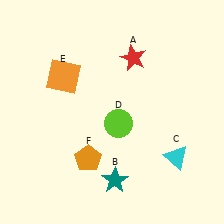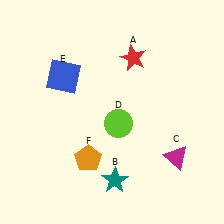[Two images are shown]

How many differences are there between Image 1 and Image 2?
There are 2 differences between the two images.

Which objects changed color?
C changed from cyan to magenta. E changed from orange to blue.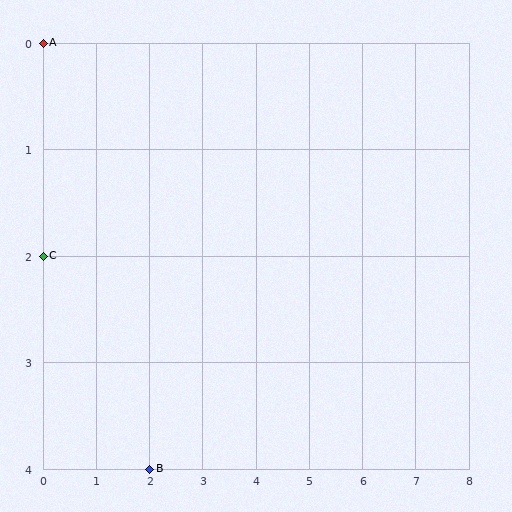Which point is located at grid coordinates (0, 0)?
Point A is at (0, 0).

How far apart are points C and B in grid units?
Points C and B are 2 columns and 2 rows apart (about 2.8 grid units diagonally).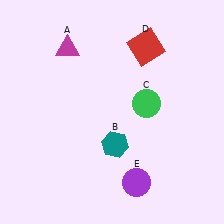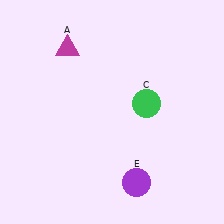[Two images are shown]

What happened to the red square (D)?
The red square (D) was removed in Image 2. It was in the top-right area of Image 1.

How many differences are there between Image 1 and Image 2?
There are 2 differences between the two images.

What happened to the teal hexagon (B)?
The teal hexagon (B) was removed in Image 2. It was in the bottom-right area of Image 1.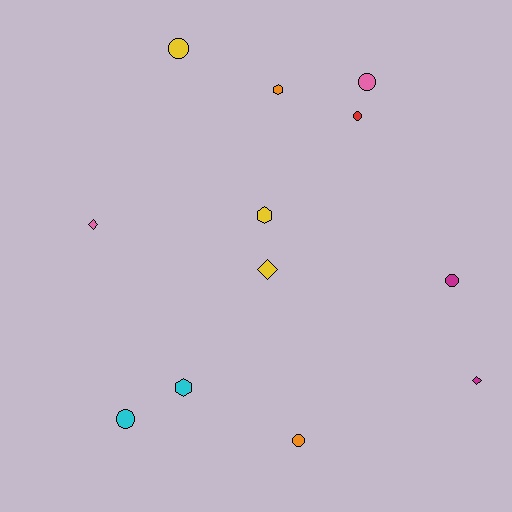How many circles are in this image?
There are 6 circles.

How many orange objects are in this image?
There are 2 orange objects.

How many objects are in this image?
There are 12 objects.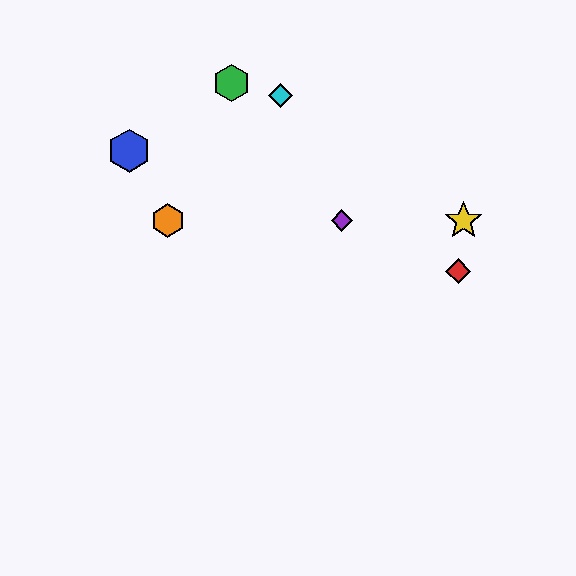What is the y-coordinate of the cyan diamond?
The cyan diamond is at y≈95.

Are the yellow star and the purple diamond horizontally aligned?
Yes, both are at y≈221.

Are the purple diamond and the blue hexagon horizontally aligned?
No, the purple diamond is at y≈221 and the blue hexagon is at y≈151.